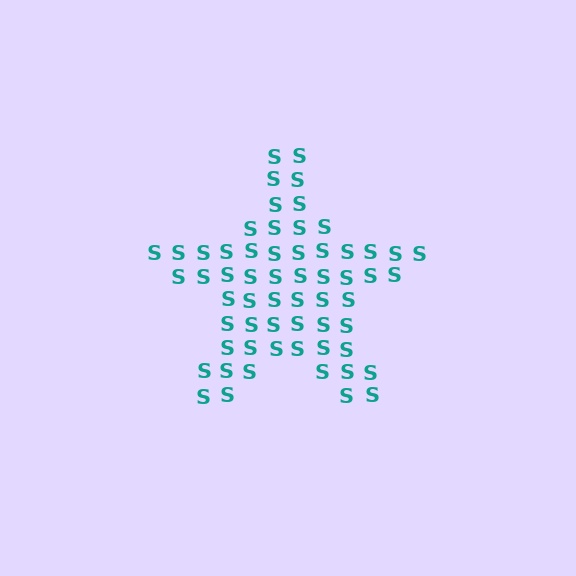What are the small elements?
The small elements are letter S's.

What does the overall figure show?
The overall figure shows a star.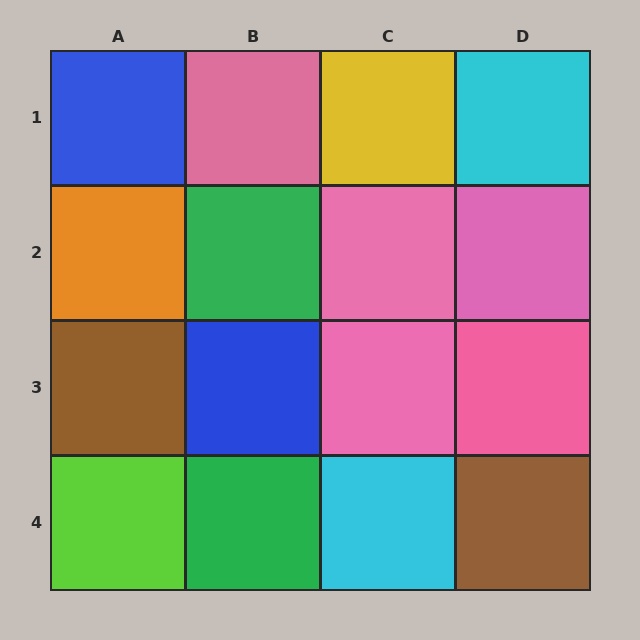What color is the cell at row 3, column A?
Brown.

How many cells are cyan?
2 cells are cyan.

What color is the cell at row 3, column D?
Pink.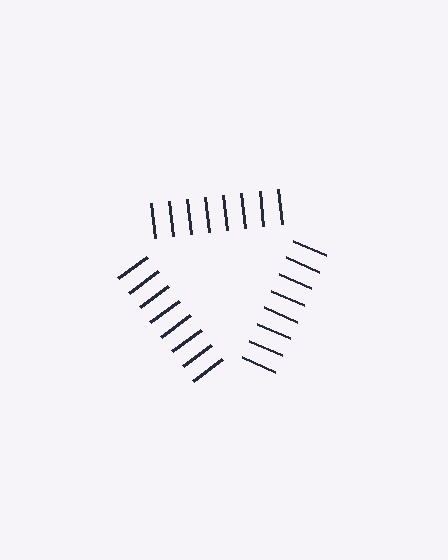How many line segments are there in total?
24 — 8 along each of the 3 edges.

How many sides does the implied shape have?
3 sides — the line-ends trace a triangle.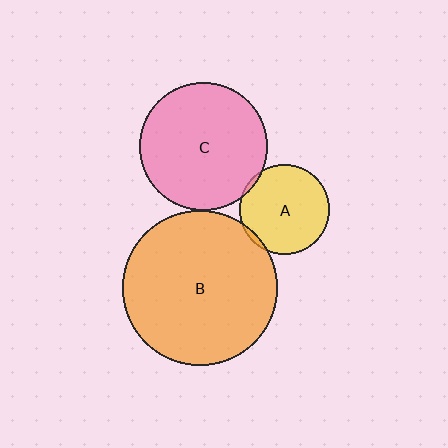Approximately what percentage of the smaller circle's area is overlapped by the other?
Approximately 5%.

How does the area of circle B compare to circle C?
Approximately 1.5 times.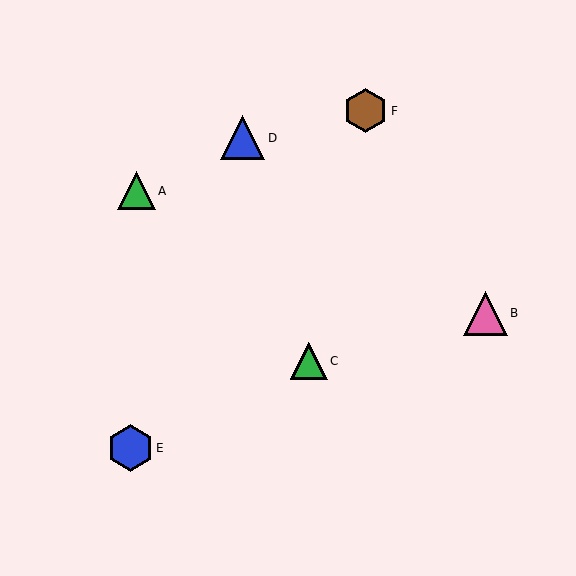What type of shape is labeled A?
Shape A is a green triangle.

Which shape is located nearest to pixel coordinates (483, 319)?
The pink triangle (labeled B) at (485, 313) is nearest to that location.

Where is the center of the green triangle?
The center of the green triangle is at (309, 361).